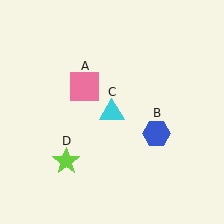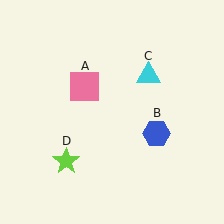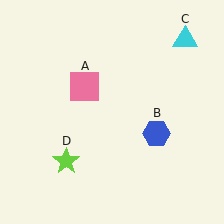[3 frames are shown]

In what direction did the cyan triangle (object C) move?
The cyan triangle (object C) moved up and to the right.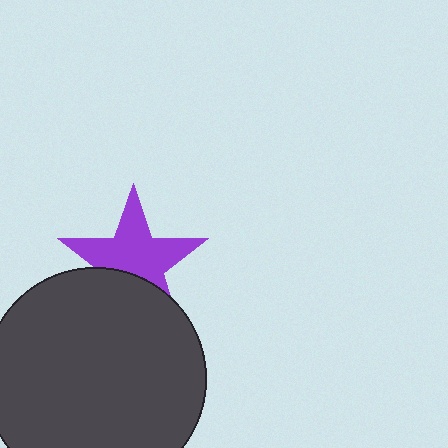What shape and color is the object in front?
The object in front is a dark gray circle.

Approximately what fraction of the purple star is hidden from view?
Roughly 34% of the purple star is hidden behind the dark gray circle.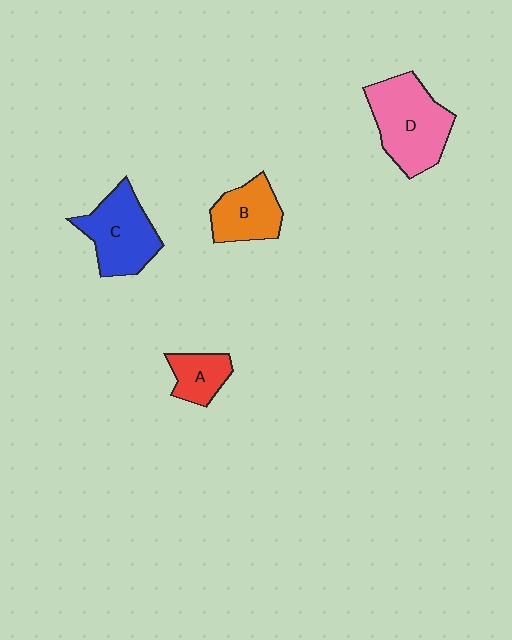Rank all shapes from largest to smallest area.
From largest to smallest: D (pink), C (blue), B (orange), A (red).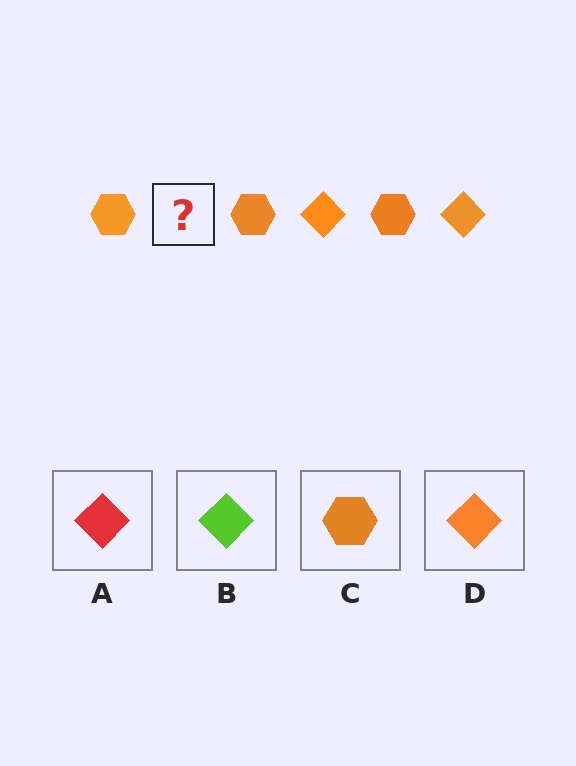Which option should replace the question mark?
Option D.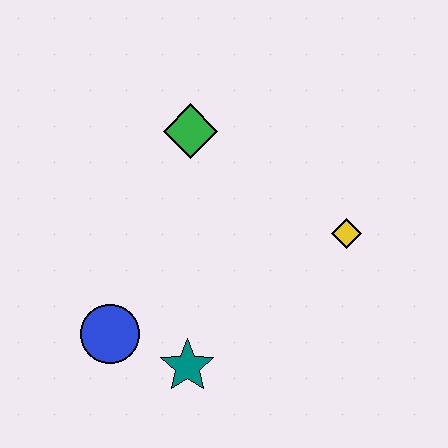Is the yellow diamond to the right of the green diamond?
Yes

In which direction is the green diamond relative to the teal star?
The green diamond is above the teal star.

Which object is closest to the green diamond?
The yellow diamond is closest to the green diamond.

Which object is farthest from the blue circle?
The yellow diamond is farthest from the blue circle.